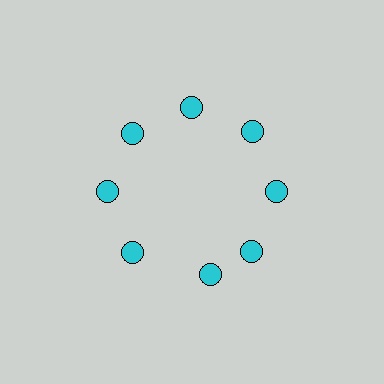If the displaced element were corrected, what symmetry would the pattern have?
It would have 8-fold rotational symmetry — the pattern would map onto itself every 45 degrees.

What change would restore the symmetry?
The symmetry would be restored by rotating it back into even spacing with its neighbors so that all 8 circles sit at equal angles and equal distance from the center.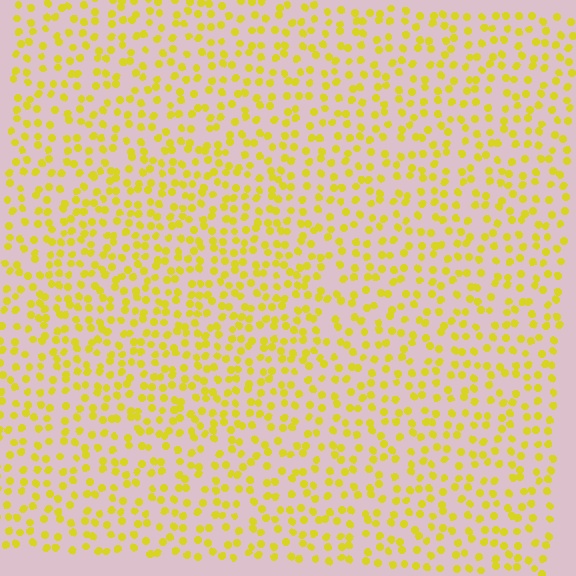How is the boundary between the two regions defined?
The boundary is defined by a change in element density (approximately 1.4x ratio). All elements are the same color, size, and shape.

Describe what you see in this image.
The image contains small yellow elements arranged at two different densities. A circle-shaped region is visible where the elements are more densely packed than the surrounding area.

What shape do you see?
I see a circle.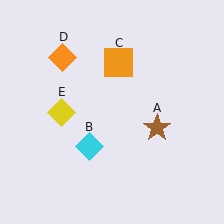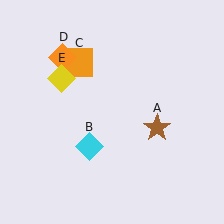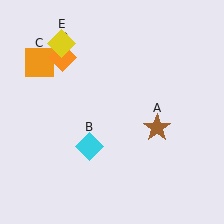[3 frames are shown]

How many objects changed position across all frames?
2 objects changed position: orange square (object C), yellow diamond (object E).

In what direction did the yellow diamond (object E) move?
The yellow diamond (object E) moved up.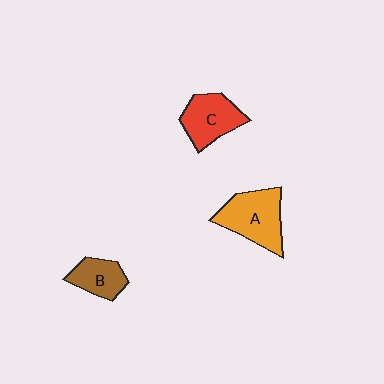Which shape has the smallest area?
Shape B (brown).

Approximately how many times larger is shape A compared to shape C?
Approximately 1.2 times.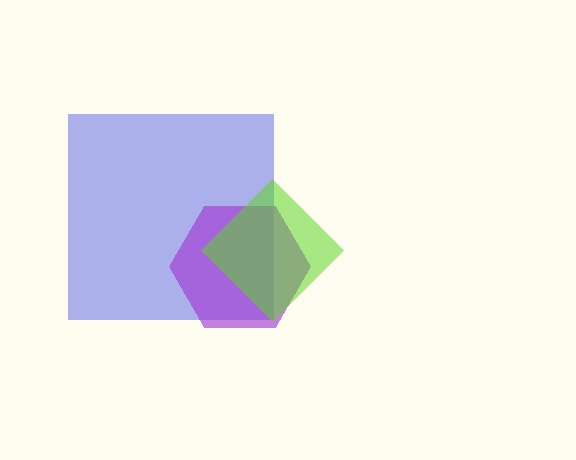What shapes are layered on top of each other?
The layered shapes are: a blue square, a purple hexagon, a lime diamond.